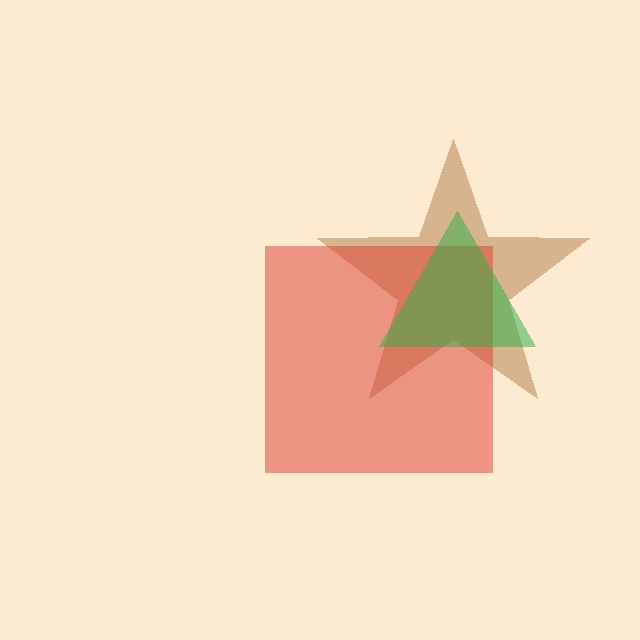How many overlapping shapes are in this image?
There are 3 overlapping shapes in the image.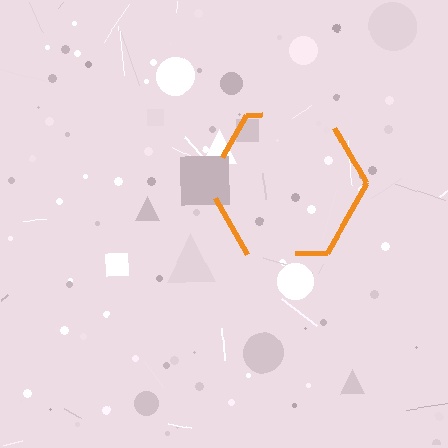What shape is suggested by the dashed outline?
The dashed outline suggests a hexagon.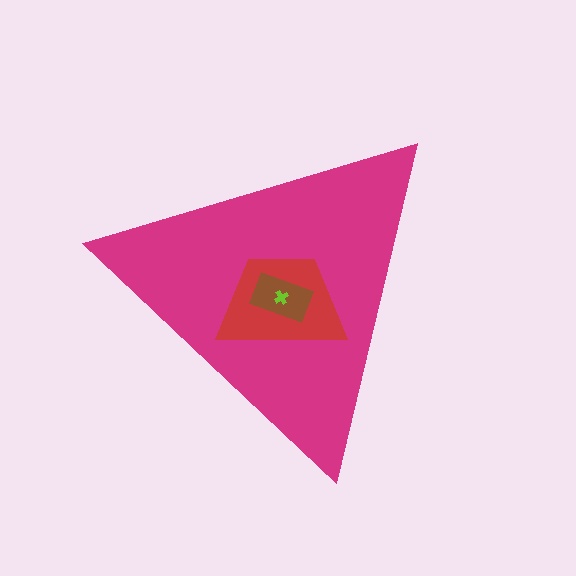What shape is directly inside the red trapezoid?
The brown rectangle.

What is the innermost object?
The lime cross.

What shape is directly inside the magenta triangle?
The red trapezoid.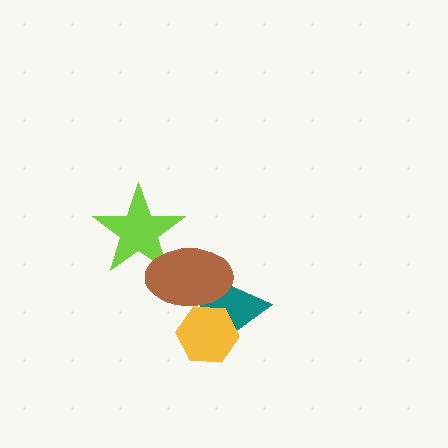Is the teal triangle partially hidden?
Yes, it is partially covered by another shape.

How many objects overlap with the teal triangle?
2 objects overlap with the teal triangle.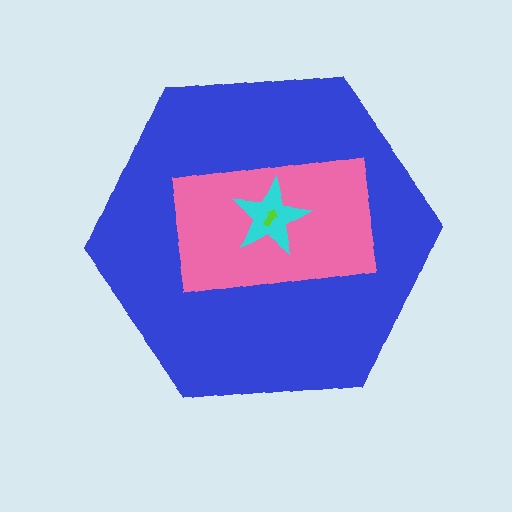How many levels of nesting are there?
4.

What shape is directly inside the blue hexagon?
The pink rectangle.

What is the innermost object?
The lime arrow.